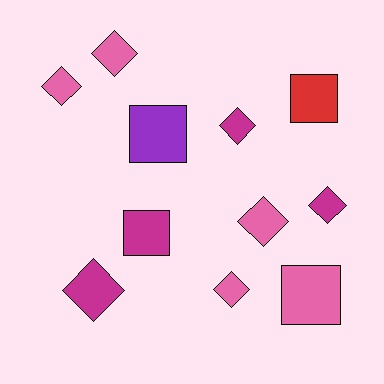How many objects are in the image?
There are 11 objects.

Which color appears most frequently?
Pink, with 5 objects.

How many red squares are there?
There is 1 red square.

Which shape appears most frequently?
Diamond, with 7 objects.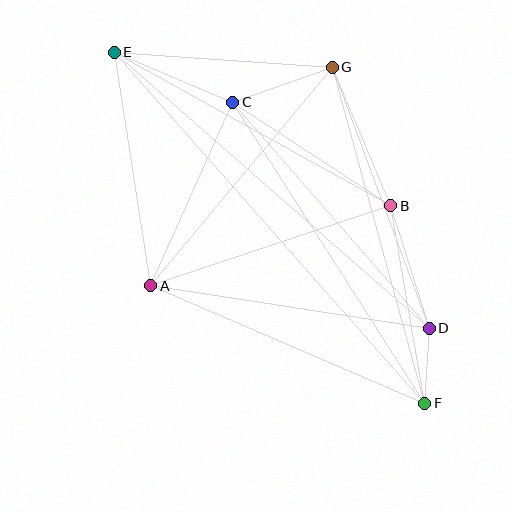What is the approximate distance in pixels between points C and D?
The distance between C and D is approximately 299 pixels.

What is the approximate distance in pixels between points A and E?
The distance between A and E is approximately 237 pixels.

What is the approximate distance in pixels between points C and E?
The distance between C and E is approximately 128 pixels.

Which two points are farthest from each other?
Points E and F are farthest from each other.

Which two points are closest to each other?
Points D and F are closest to each other.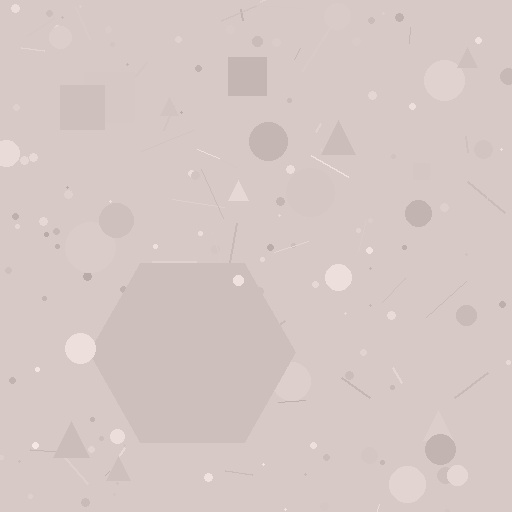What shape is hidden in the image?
A hexagon is hidden in the image.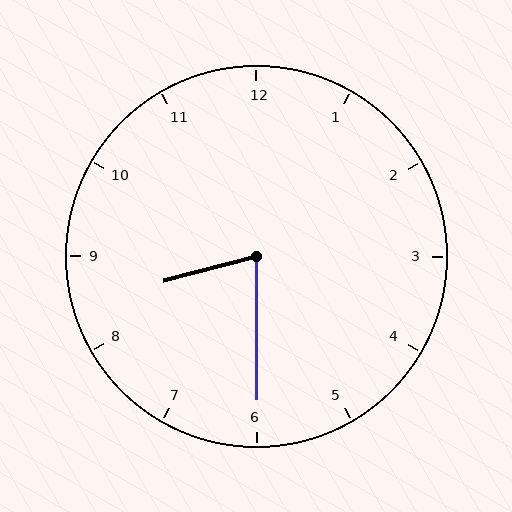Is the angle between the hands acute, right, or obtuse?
It is acute.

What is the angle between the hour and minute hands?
Approximately 75 degrees.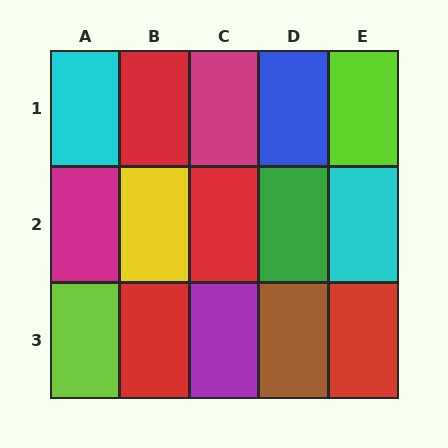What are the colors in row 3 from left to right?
Lime, red, purple, brown, red.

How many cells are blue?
1 cell is blue.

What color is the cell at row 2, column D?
Green.